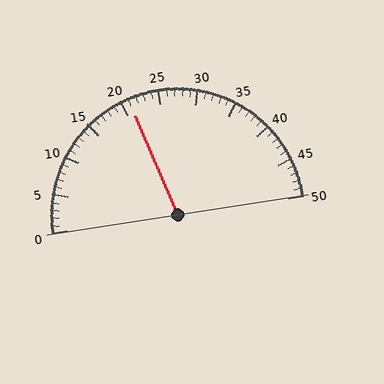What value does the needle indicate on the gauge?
The needle indicates approximately 21.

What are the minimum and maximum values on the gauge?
The gauge ranges from 0 to 50.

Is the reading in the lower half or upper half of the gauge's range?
The reading is in the lower half of the range (0 to 50).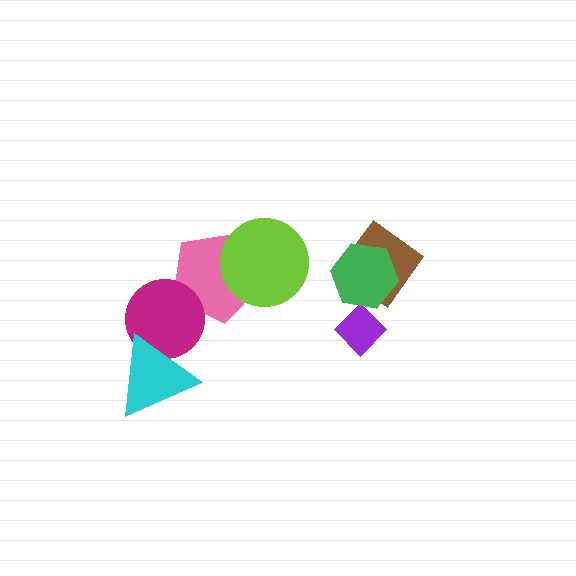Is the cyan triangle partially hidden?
No, no other shape covers it.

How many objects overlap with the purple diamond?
1 object overlaps with the purple diamond.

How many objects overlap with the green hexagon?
2 objects overlap with the green hexagon.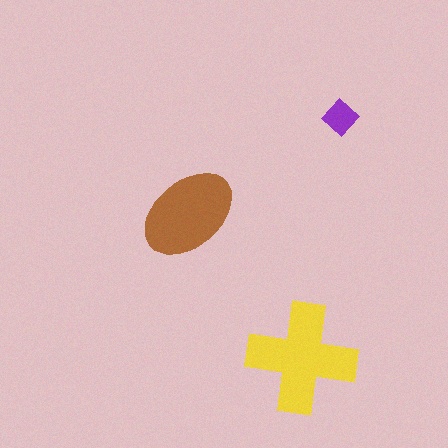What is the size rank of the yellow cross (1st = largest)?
1st.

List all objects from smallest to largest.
The purple diamond, the brown ellipse, the yellow cross.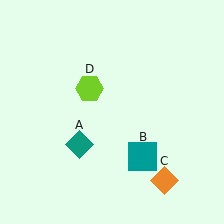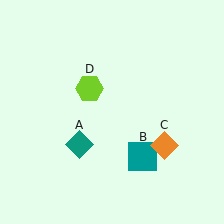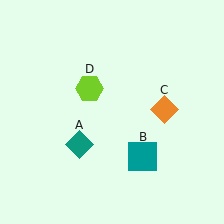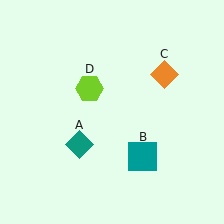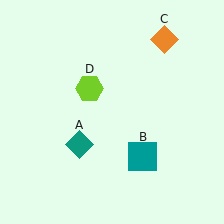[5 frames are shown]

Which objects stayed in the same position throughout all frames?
Teal diamond (object A) and teal square (object B) and lime hexagon (object D) remained stationary.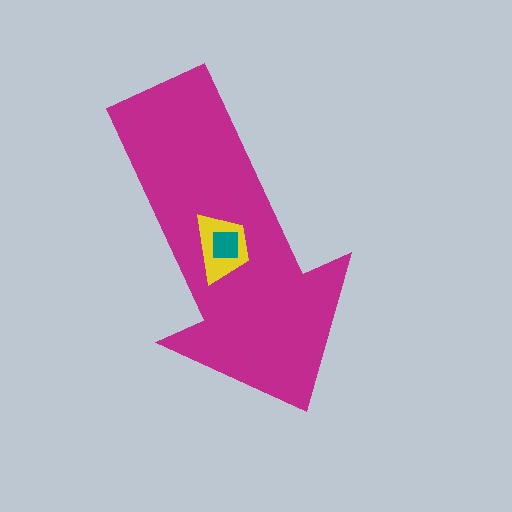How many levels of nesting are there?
3.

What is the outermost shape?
The magenta arrow.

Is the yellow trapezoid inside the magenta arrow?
Yes.